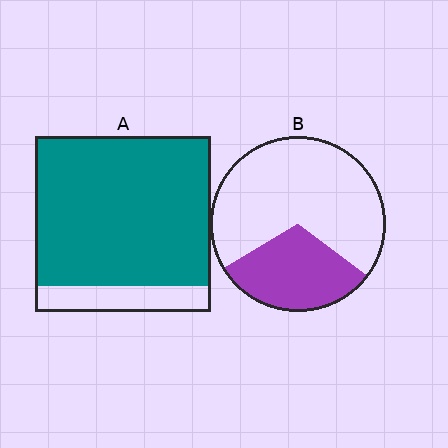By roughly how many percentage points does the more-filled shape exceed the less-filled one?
By roughly 55 percentage points (A over B).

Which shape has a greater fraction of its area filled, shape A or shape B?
Shape A.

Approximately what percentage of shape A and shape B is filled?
A is approximately 85% and B is approximately 30%.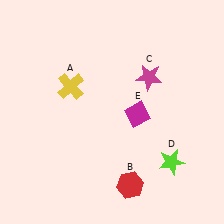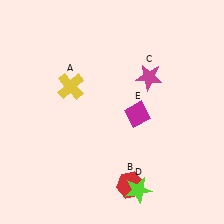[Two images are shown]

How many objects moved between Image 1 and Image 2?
1 object moved between the two images.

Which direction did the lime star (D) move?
The lime star (D) moved left.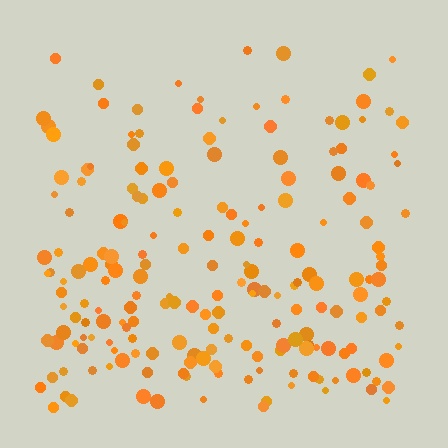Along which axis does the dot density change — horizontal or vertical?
Vertical.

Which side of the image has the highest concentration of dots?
The bottom.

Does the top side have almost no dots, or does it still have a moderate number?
Still a moderate number, just noticeably fewer than the bottom.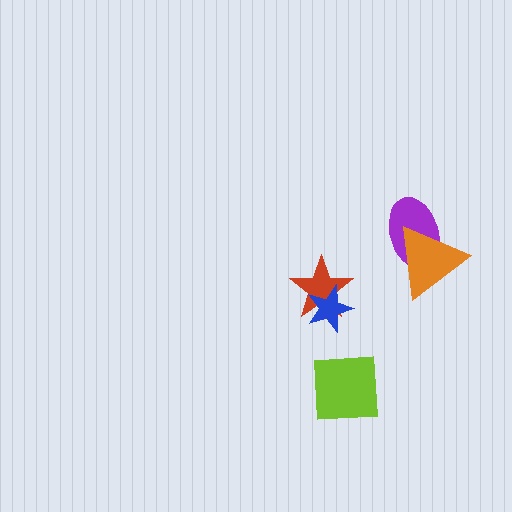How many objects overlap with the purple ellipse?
1 object overlaps with the purple ellipse.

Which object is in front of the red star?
The blue star is in front of the red star.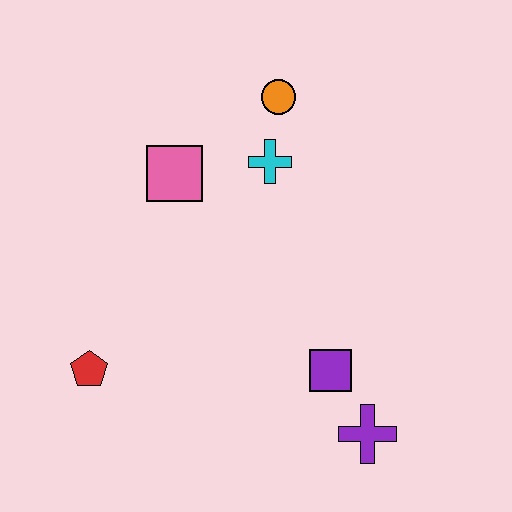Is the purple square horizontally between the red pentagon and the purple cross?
Yes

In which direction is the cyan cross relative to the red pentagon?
The cyan cross is above the red pentagon.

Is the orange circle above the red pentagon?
Yes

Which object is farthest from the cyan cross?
The purple cross is farthest from the cyan cross.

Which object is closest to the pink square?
The cyan cross is closest to the pink square.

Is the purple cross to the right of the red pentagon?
Yes